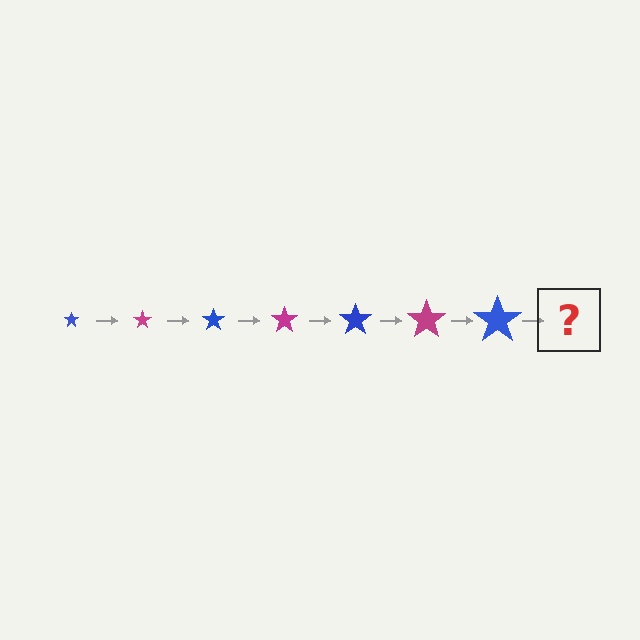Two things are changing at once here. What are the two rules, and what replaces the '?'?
The two rules are that the star grows larger each step and the color cycles through blue and magenta. The '?' should be a magenta star, larger than the previous one.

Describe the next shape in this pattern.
It should be a magenta star, larger than the previous one.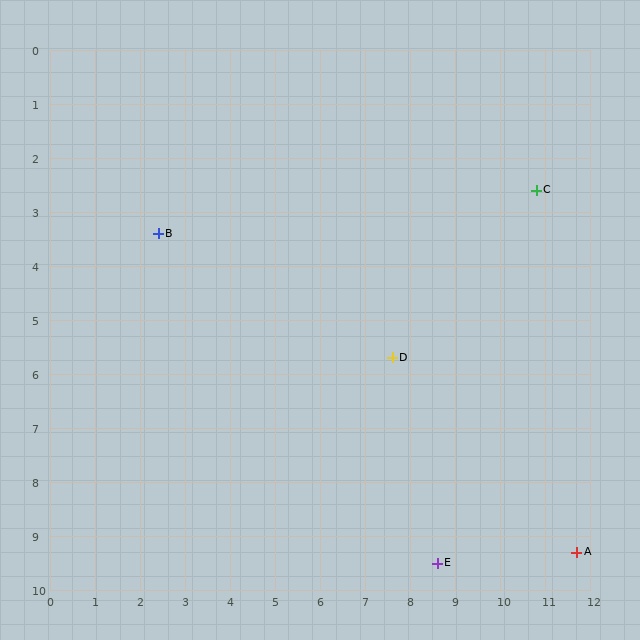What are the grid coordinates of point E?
Point E is at approximately (8.6, 9.5).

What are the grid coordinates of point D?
Point D is at approximately (7.6, 5.7).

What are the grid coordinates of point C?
Point C is at approximately (10.8, 2.6).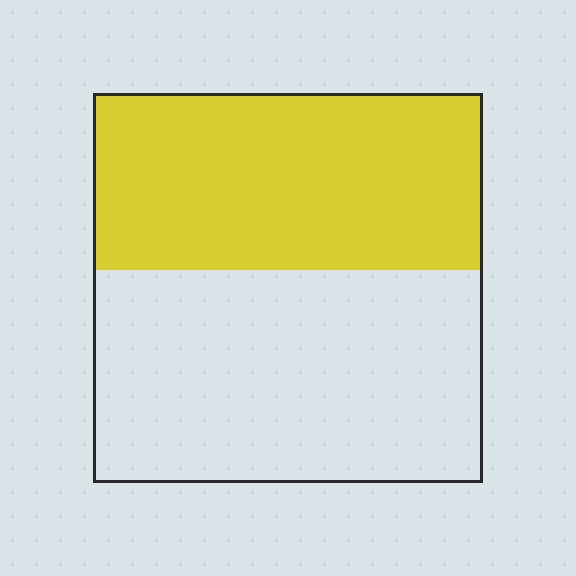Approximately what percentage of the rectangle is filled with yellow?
Approximately 45%.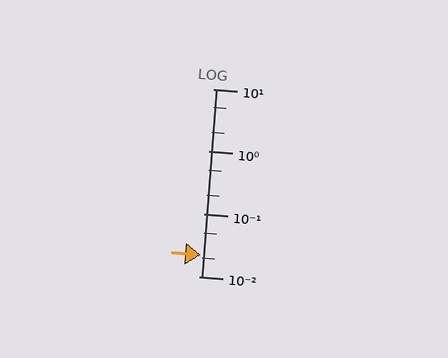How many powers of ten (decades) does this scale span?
The scale spans 3 decades, from 0.01 to 10.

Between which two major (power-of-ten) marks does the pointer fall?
The pointer is between 0.01 and 0.1.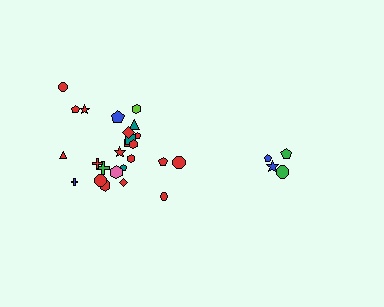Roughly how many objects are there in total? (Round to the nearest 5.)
Roughly 30 objects in total.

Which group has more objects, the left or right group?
The left group.